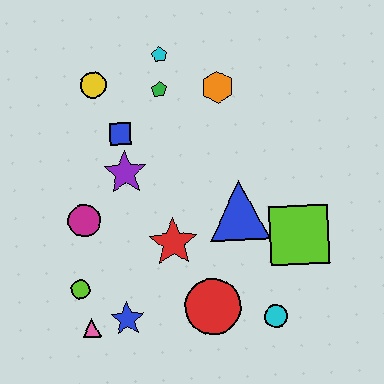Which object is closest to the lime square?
The blue triangle is closest to the lime square.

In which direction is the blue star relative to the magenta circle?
The blue star is below the magenta circle.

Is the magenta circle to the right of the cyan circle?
No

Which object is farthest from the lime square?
The yellow circle is farthest from the lime square.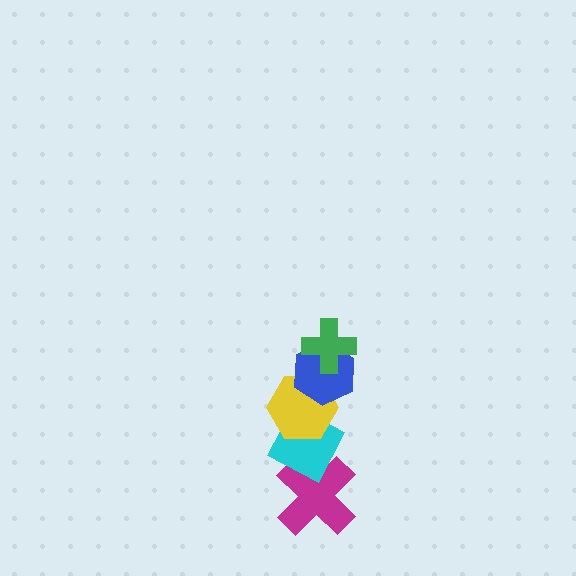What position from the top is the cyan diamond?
The cyan diamond is 4th from the top.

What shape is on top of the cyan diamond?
The yellow hexagon is on top of the cyan diamond.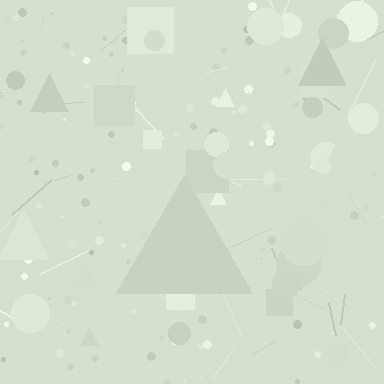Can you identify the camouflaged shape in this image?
The camouflaged shape is a triangle.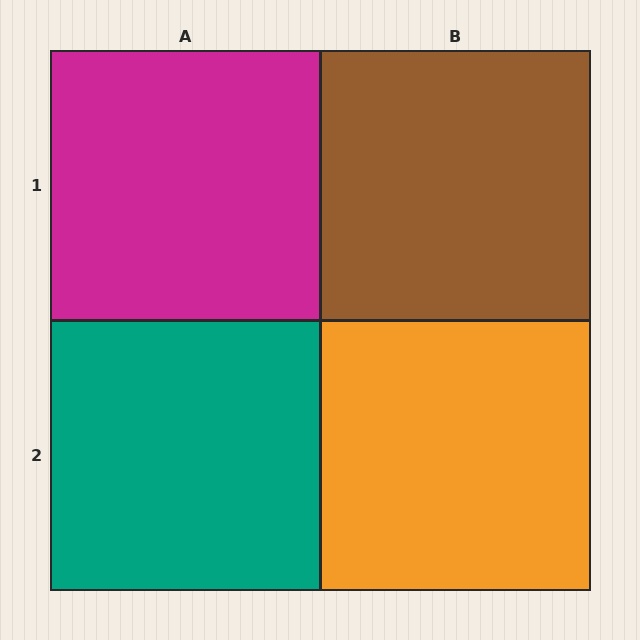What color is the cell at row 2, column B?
Orange.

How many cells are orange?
1 cell is orange.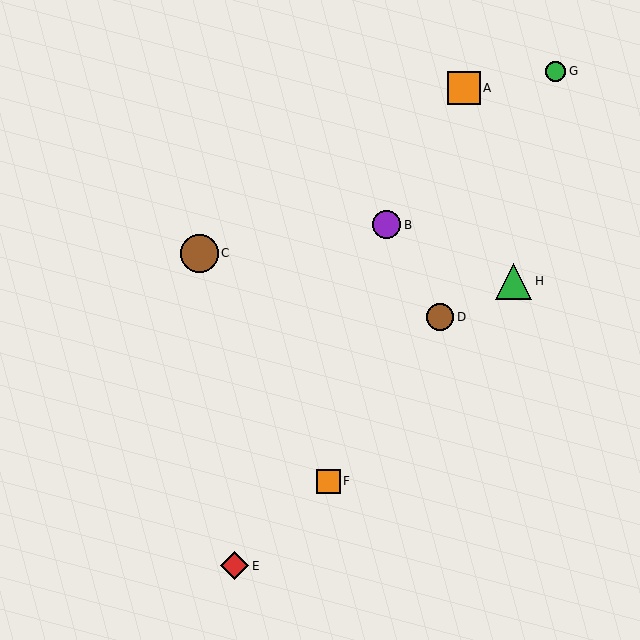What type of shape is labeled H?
Shape H is a green triangle.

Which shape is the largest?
The brown circle (labeled C) is the largest.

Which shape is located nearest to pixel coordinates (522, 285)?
The green triangle (labeled H) at (513, 281) is nearest to that location.